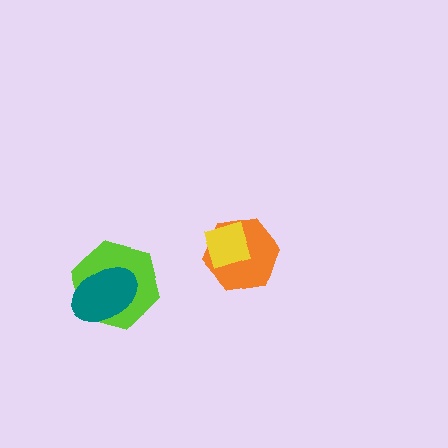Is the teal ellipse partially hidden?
No, no other shape covers it.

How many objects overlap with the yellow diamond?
1 object overlaps with the yellow diamond.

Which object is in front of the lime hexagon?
The teal ellipse is in front of the lime hexagon.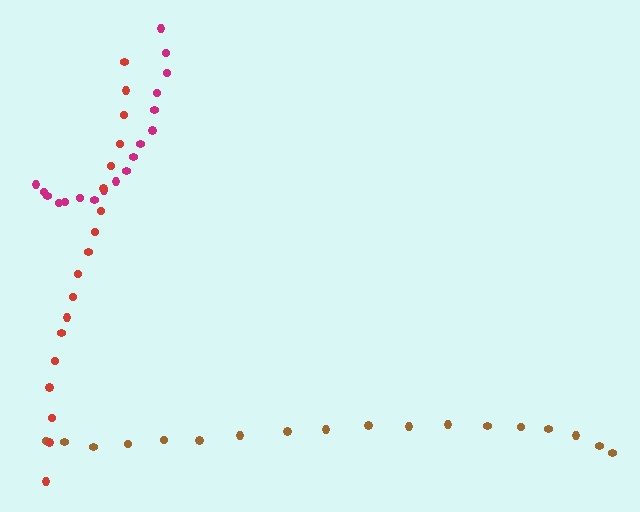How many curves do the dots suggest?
There are 3 distinct paths.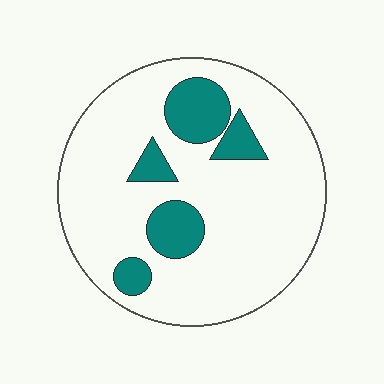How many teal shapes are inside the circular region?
5.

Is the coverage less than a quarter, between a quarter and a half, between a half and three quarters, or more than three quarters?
Less than a quarter.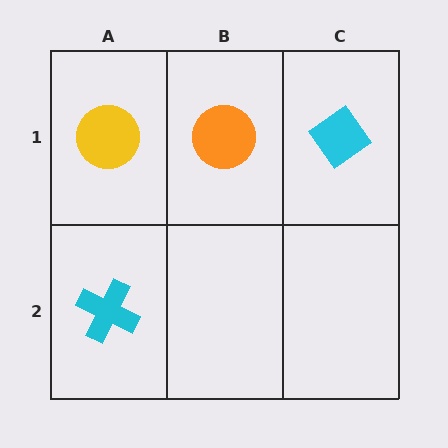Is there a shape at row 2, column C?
No, that cell is empty.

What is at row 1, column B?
An orange circle.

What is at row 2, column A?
A cyan cross.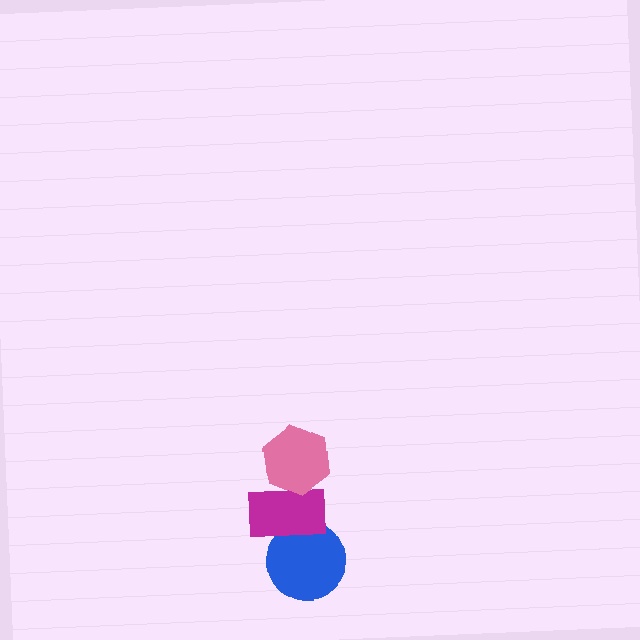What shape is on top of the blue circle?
The magenta rectangle is on top of the blue circle.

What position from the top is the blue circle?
The blue circle is 3rd from the top.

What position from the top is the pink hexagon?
The pink hexagon is 1st from the top.